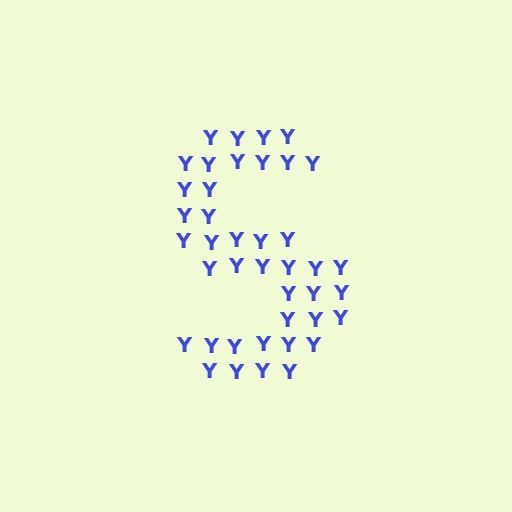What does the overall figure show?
The overall figure shows the letter S.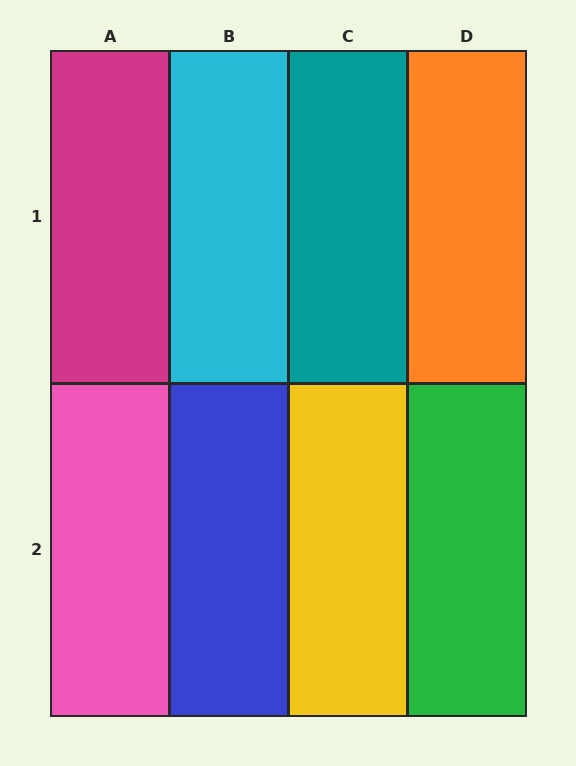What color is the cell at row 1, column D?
Orange.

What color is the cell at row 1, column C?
Teal.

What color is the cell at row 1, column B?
Cyan.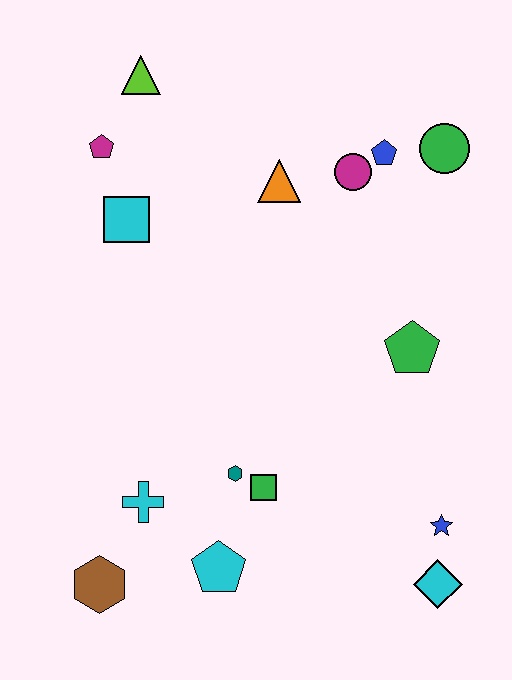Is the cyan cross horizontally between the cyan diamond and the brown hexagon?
Yes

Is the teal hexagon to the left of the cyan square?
No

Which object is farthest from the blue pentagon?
The brown hexagon is farthest from the blue pentagon.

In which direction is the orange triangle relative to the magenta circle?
The orange triangle is to the left of the magenta circle.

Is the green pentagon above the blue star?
Yes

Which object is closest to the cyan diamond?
The blue star is closest to the cyan diamond.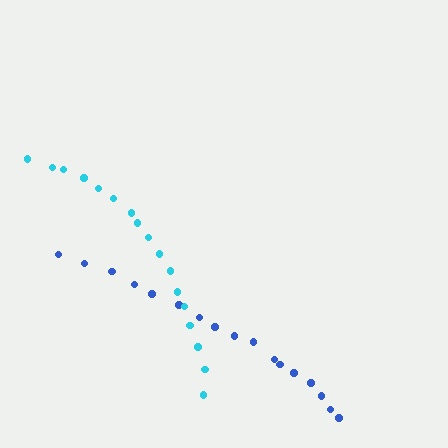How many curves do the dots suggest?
There are 2 distinct paths.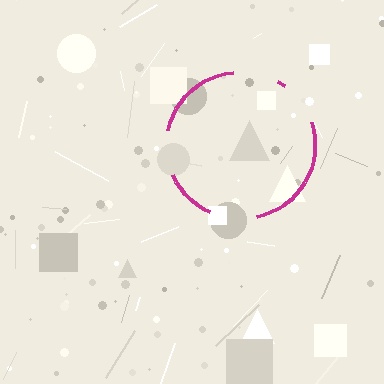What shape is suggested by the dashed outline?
The dashed outline suggests a circle.